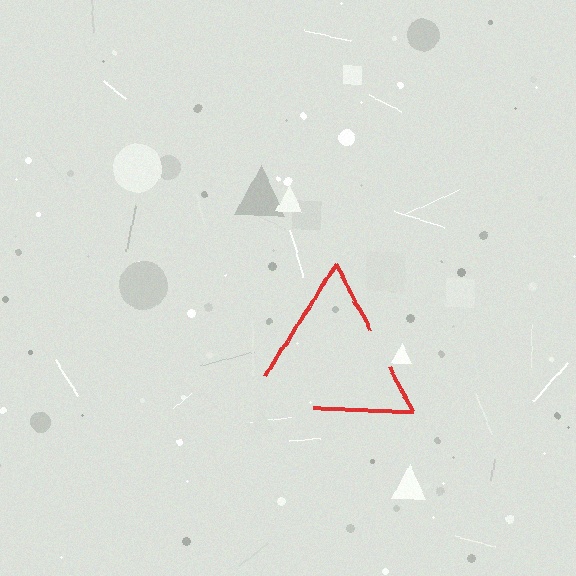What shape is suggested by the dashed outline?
The dashed outline suggests a triangle.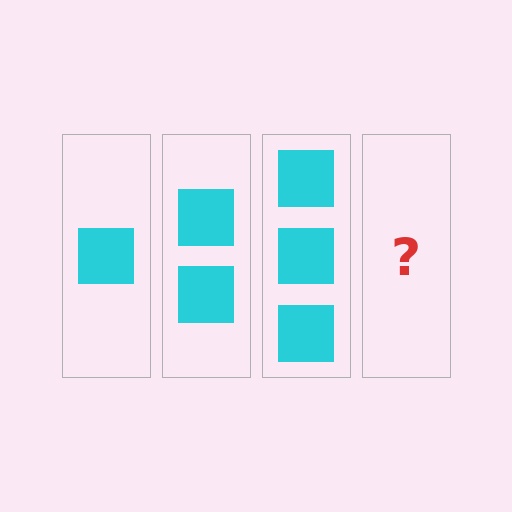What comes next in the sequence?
The next element should be 4 squares.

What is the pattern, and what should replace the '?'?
The pattern is that each step adds one more square. The '?' should be 4 squares.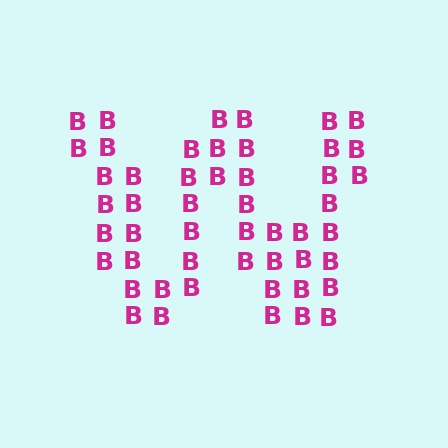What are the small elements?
The small elements are letter B's.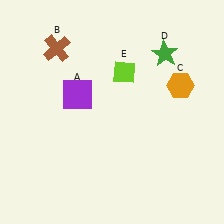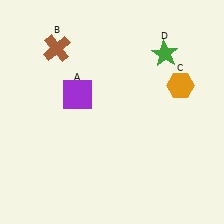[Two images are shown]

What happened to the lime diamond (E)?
The lime diamond (E) was removed in Image 2. It was in the top-right area of Image 1.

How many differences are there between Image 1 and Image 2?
There is 1 difference between the two images.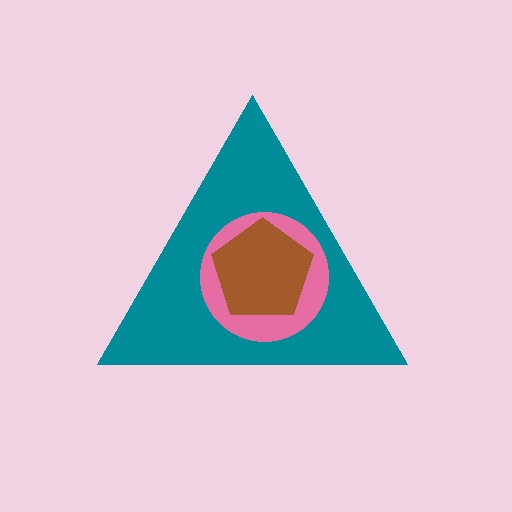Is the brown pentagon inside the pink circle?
Yes.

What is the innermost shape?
The brown pentagon.